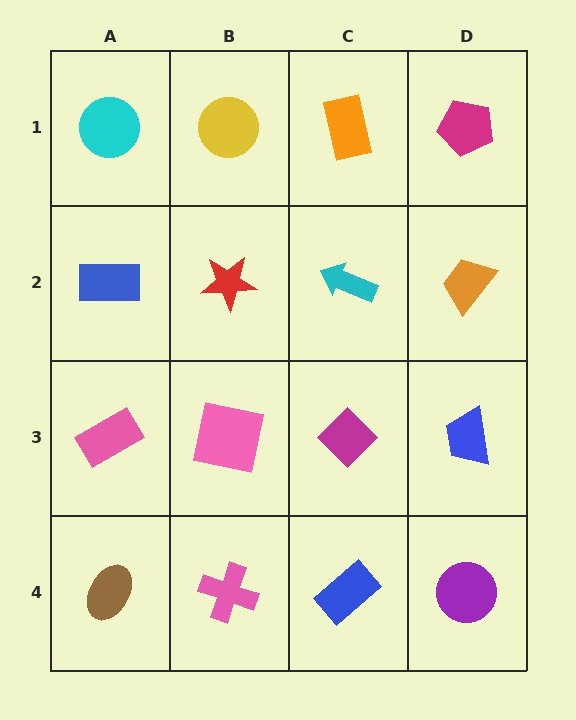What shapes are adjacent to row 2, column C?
An orange rectangle (row 1, column C), a magenta diamond (row 3, column C), a red star (row 2, column B), an orange trapezoid (row 2, column D).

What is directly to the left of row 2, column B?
A blue rectangle.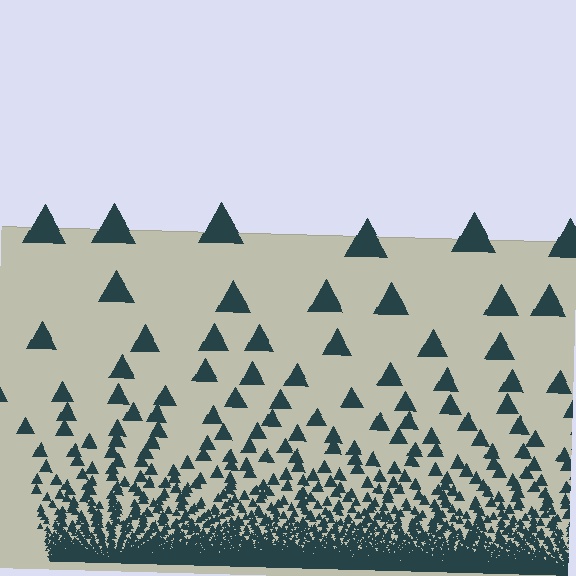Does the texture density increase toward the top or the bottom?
Density increases toward the bottom.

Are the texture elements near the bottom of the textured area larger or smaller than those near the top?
Smaller. The gradient is inverted — elements near the bottom are smaller and denser.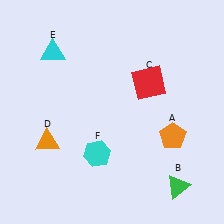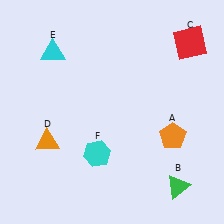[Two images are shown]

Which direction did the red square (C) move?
The red square (C) moved right.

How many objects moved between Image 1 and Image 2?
1 object moved between the two images.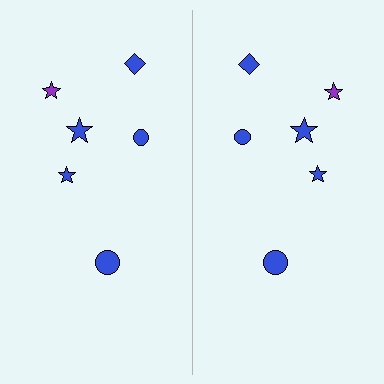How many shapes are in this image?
There are 12 shapes in this image.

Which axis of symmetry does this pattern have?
The pattern has a vertical axis of symmetry running through the center of the image.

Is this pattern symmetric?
Yes, this pattern has bilateral (reflection) symmetry.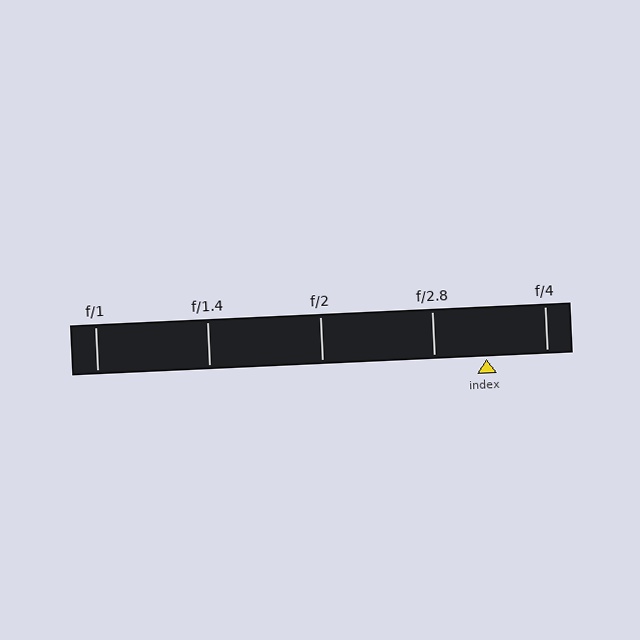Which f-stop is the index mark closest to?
The index mark is closest to f/2.8.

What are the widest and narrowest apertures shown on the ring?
The widest aperture shown is f/1 and the narrowest is f/4.